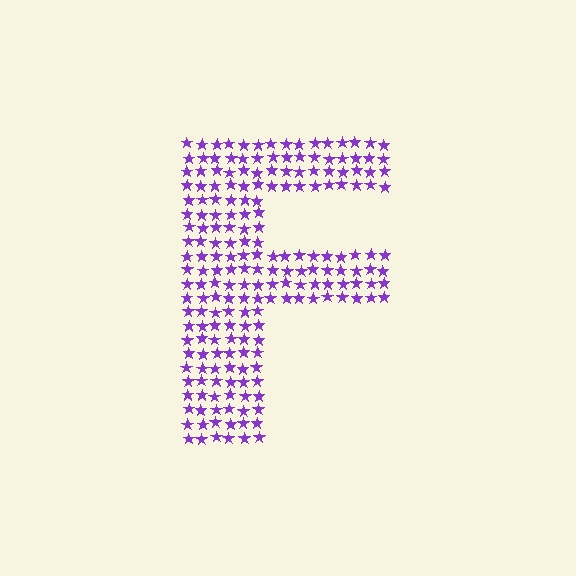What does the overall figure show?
The overall figure shows the letter F.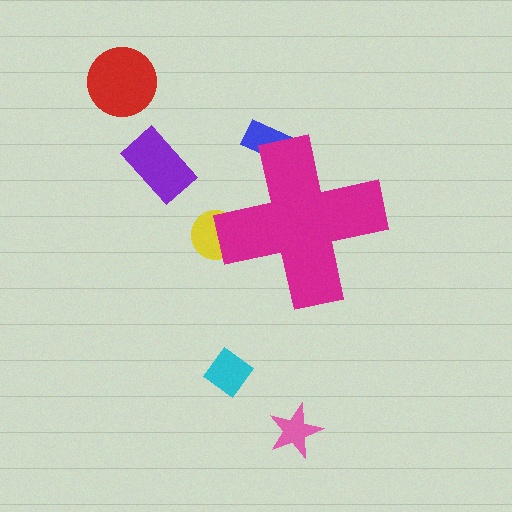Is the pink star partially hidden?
No, the pink star is fully visible.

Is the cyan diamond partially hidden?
No, the cyan diamond is fully visible.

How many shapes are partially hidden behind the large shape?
2 shapes are partially hidden.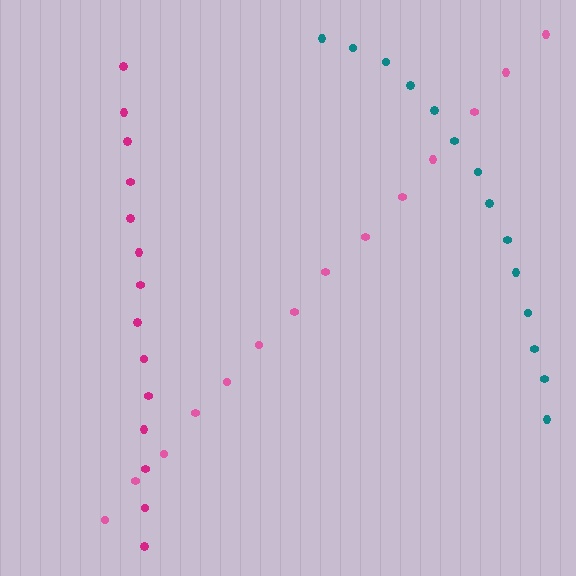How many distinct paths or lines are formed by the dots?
There are 3 distinct paths.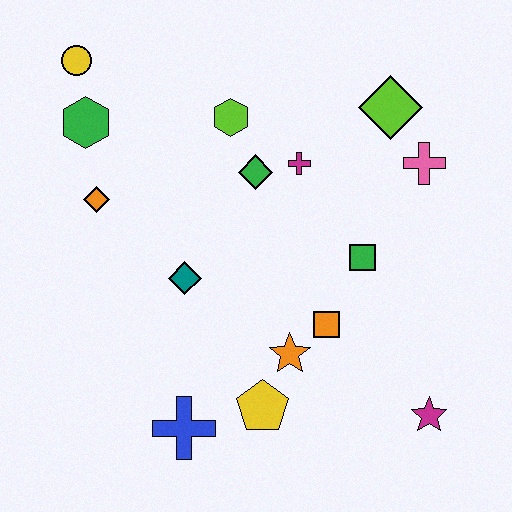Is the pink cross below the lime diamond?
Yes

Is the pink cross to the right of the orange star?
Yes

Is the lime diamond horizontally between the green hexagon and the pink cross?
Yes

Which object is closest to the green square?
The orange square is closest to the green square.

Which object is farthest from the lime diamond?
The blue cross is farthest from the lime diamond.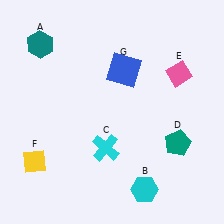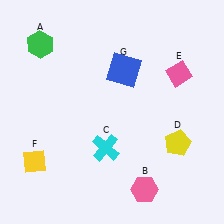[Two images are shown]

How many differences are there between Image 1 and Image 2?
There are 3 differences between the two images.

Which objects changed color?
A changed from teal to green. B changed from cyan to pink. D changed from teal to yellow.